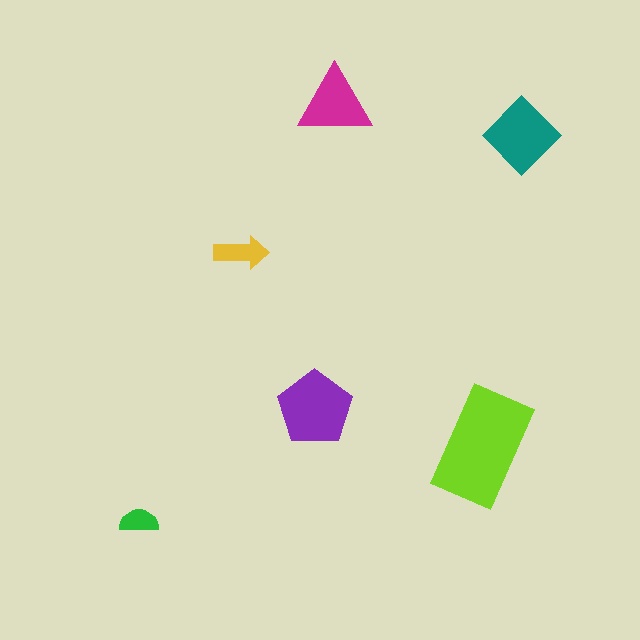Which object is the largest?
The lime rectangle.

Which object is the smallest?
The green semicircle.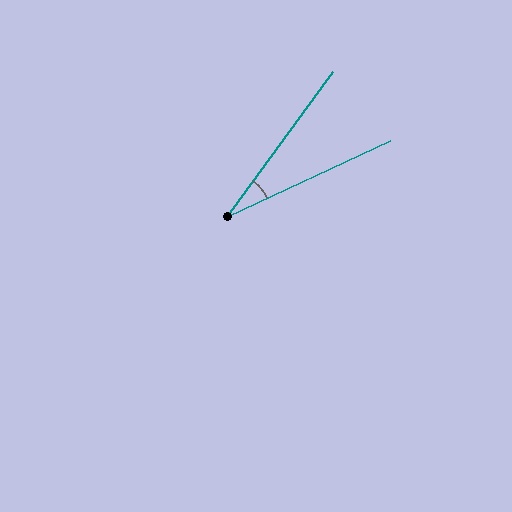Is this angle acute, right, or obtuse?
It is acute.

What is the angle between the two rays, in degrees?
Approximately 29 degrees.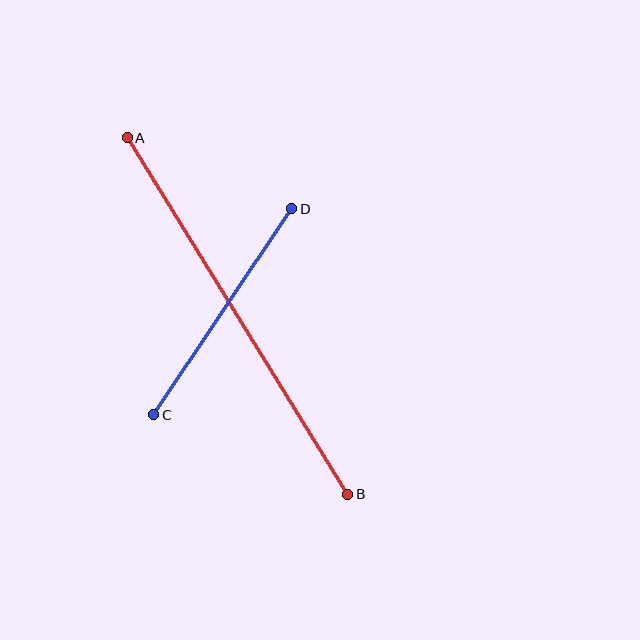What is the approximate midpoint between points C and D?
The midpoint is at approximately (223, 312) pixels.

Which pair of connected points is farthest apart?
Points A and B are farthest apart.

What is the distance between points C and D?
The distance is approximately 248 pixels.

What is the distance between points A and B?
The distance is approximately 419 pixels.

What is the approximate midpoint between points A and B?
The midpoint is at approximately (238, 316) pixels.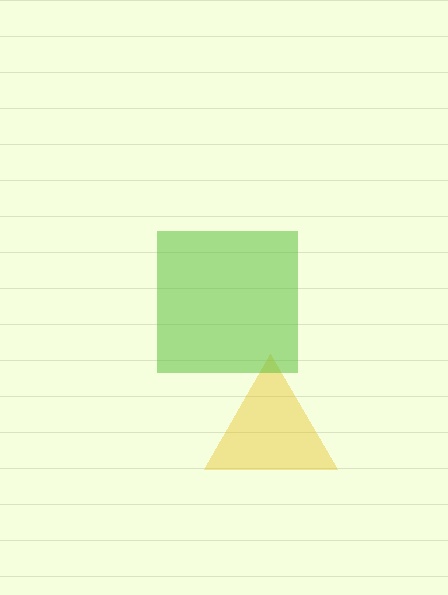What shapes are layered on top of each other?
The layered shapes are: a yellow triangle, a lime square.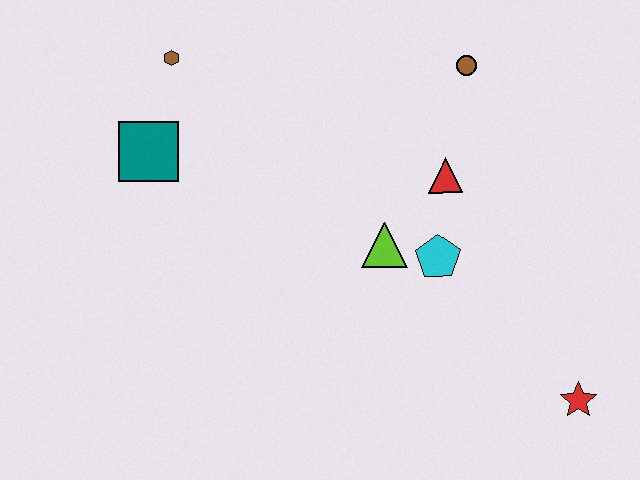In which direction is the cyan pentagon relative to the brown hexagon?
The cyan pentagon is to the right of the brown hexagon.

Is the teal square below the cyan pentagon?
No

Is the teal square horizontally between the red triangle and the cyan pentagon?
No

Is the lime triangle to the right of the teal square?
Yes